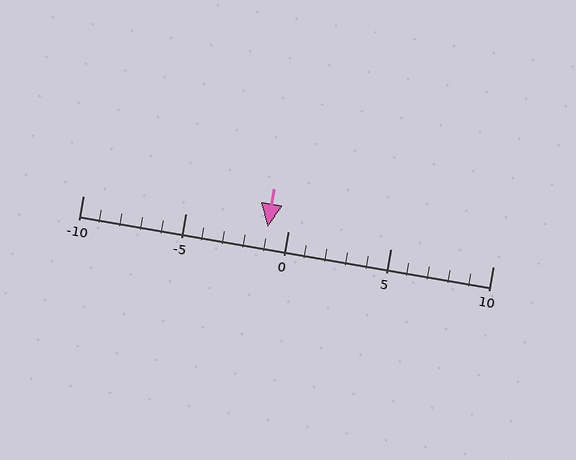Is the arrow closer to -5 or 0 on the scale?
The arrow is closer to 0.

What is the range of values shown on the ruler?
The ruler shows values from -10 to 10.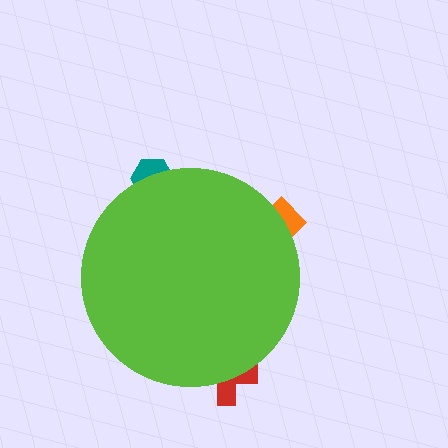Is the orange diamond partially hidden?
Yes, the orange diamond is partially hidden behind the lime circle.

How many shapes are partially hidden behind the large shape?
3 shapes are partially hidden.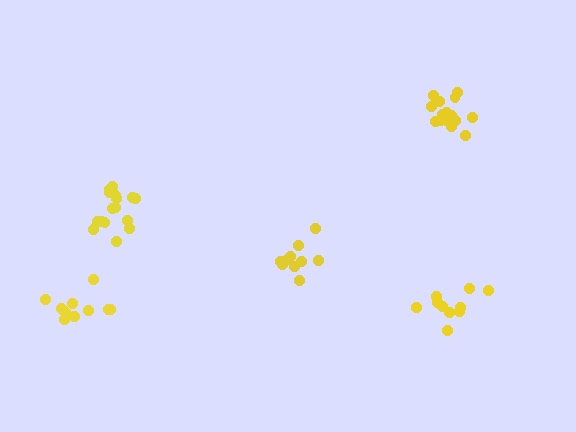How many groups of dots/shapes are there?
There are 5 groups.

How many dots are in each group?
Group 1: 10 dots, Group 2: 16 dots, Group 3: 10 dots, Group 4: 16 dots, Group 5: 10 dots (62 total).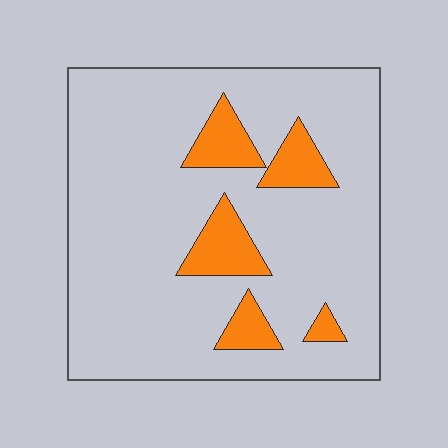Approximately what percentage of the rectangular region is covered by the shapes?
Approximately 15%.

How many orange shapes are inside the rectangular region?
5.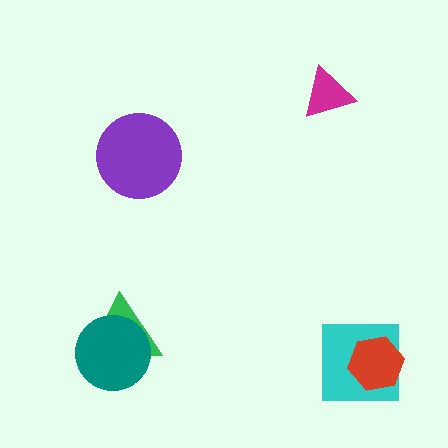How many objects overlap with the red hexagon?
1 object overlaps with the red hexagon.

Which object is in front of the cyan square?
The red hexagon is in front of the cyan square.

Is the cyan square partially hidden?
Yes, it is partially covered by another shape.